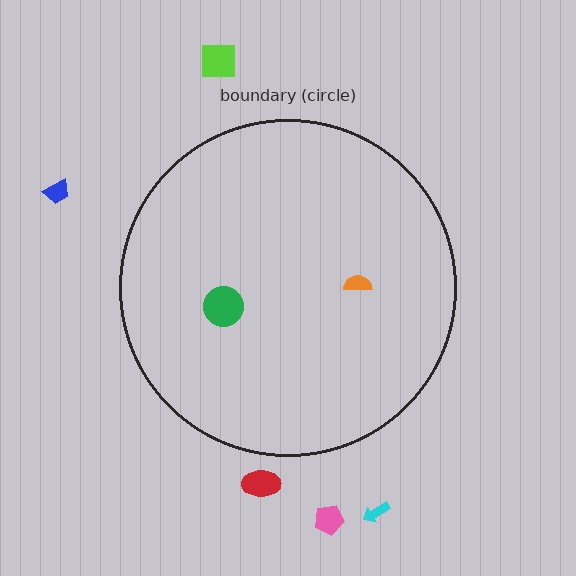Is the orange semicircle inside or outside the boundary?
Inside.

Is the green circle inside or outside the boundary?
Inside.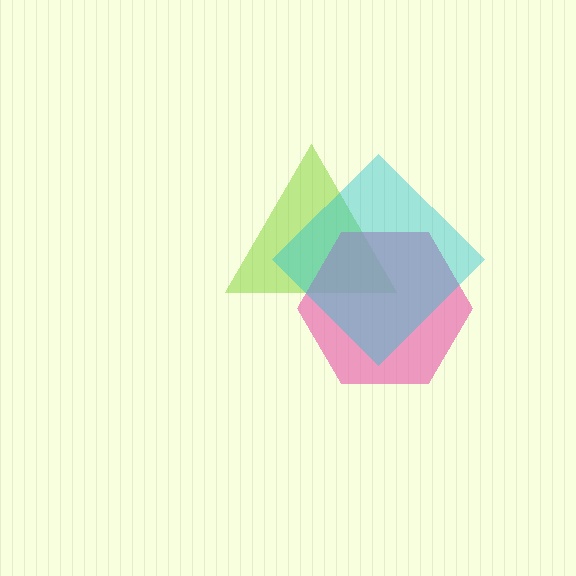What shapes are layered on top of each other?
The layered shapes are: a lime triangle, a pink hexagon, a cyan diamond.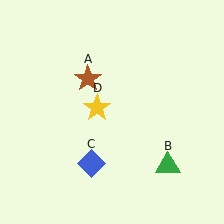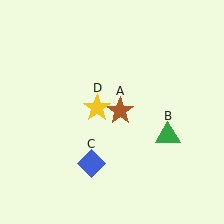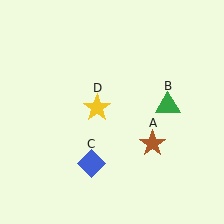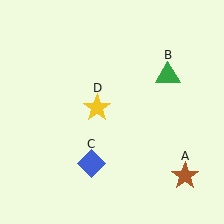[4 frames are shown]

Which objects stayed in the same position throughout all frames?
Blue diamond (object C) and yellow star (object D) remained stationary.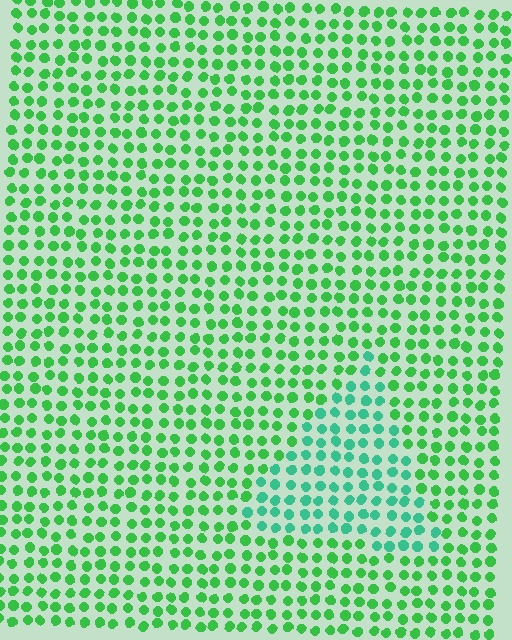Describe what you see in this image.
The image is filled with small green elements in a uniform arrangement. A triangle-shaped region is visible where the elements are tinted to a slightly different hue, forming a subtle color boundary.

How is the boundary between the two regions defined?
The boundary is defined purely by a slight shift in hue (about 32 degrees). Spacing, size, and orientation are identical on both sides.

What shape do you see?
I see a triangle.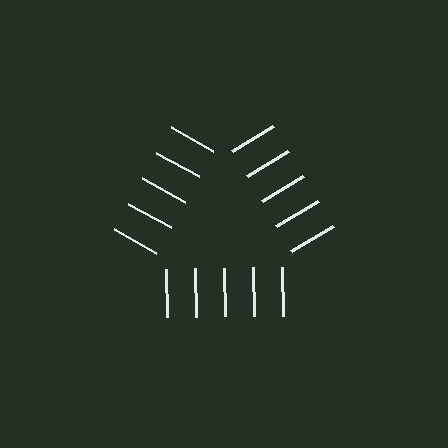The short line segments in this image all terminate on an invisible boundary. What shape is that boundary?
An illusory triangle — the line segments terminate on its edges but no continuous stroke is drawn.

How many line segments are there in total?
15 — 5 along each of the 3 edges.